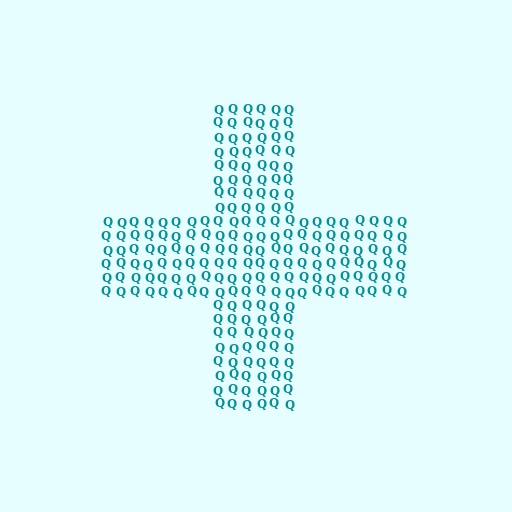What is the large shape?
The large shape is a cross.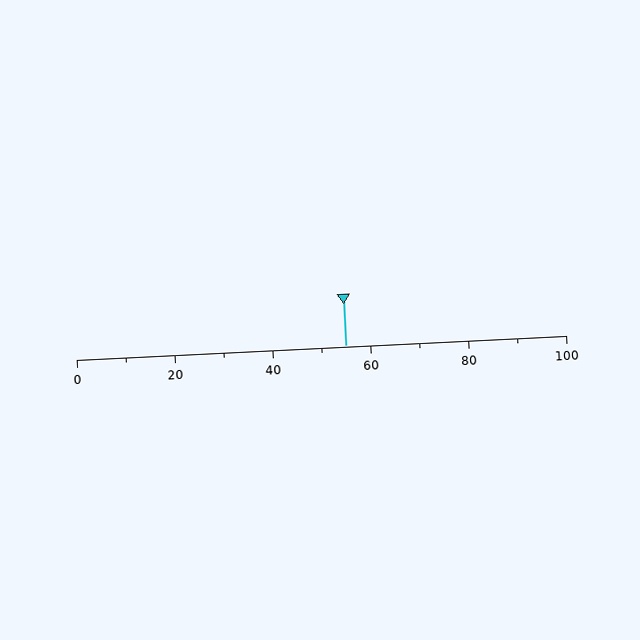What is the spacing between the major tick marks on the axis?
The major ticks are spaced 20 apart.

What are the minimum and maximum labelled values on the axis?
The axis runs from 0 to 100.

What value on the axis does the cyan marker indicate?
The marker indicates approximately 55.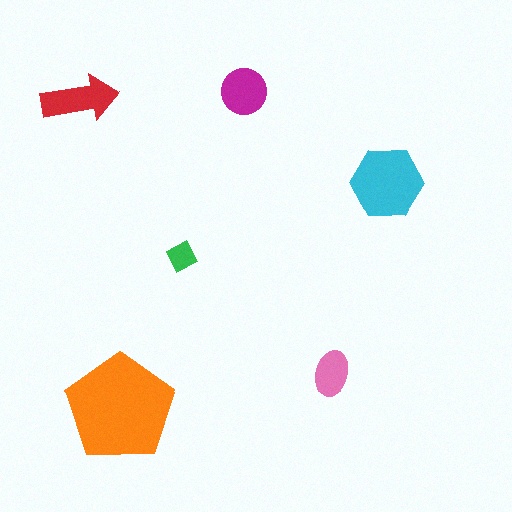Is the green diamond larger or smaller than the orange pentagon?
Smaller.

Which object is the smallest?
The green diamond.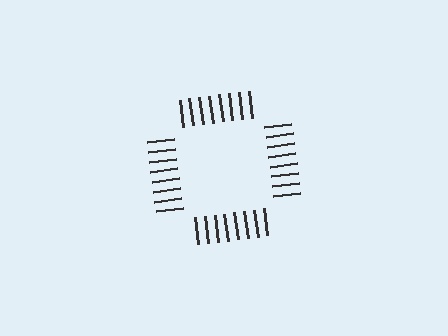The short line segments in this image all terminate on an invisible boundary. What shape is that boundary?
An illusory square — the line segments terminate on its edges but no continuous stroke is drawn.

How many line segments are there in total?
32 — 8 along each of the 4 edges.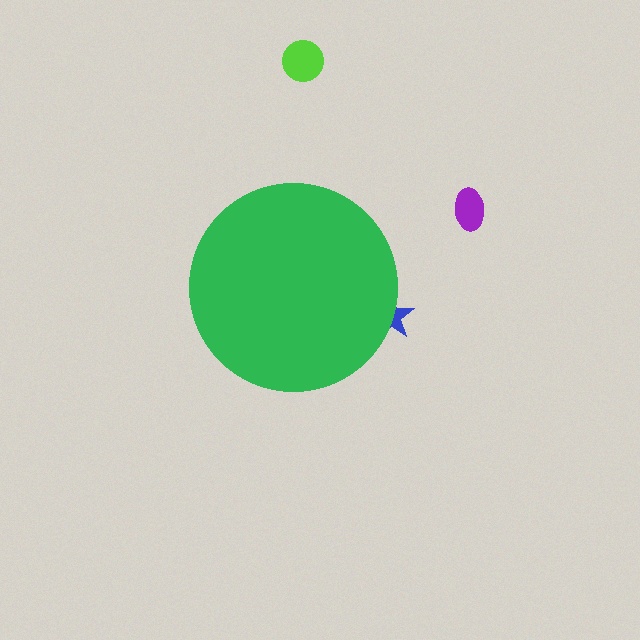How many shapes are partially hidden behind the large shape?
1 shape is partially hidden.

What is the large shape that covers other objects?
A green circle.